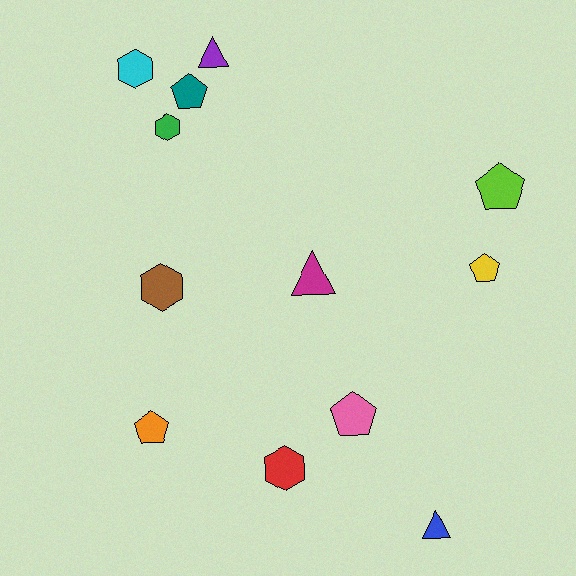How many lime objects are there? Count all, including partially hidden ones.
There is 1 lime object.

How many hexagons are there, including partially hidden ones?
There are 4 hexagons.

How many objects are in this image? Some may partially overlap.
There are 12 objects.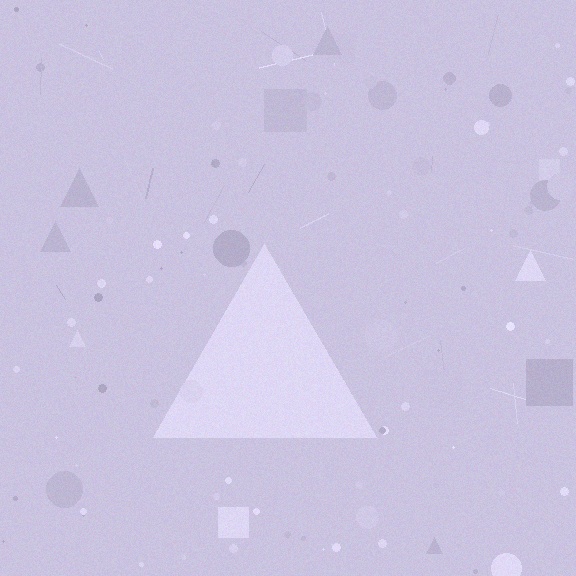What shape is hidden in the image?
A triangle is hidden in the image.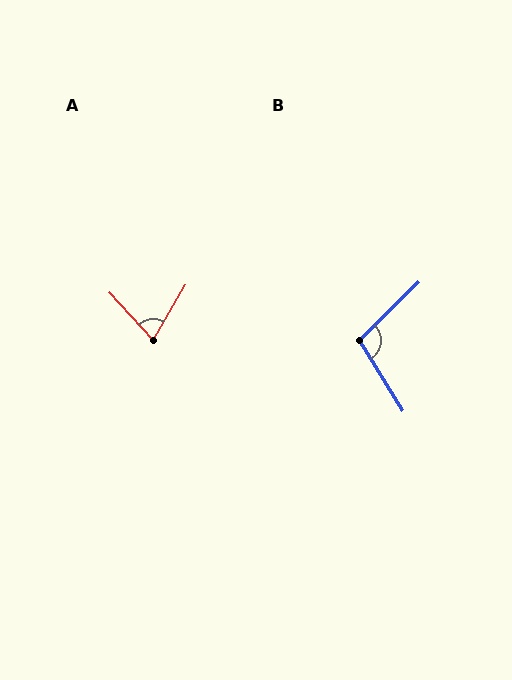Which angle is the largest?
B, at approximately 103 degrees.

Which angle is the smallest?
A, at approximately 73 degrees.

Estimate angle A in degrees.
Approximately 73 degrees.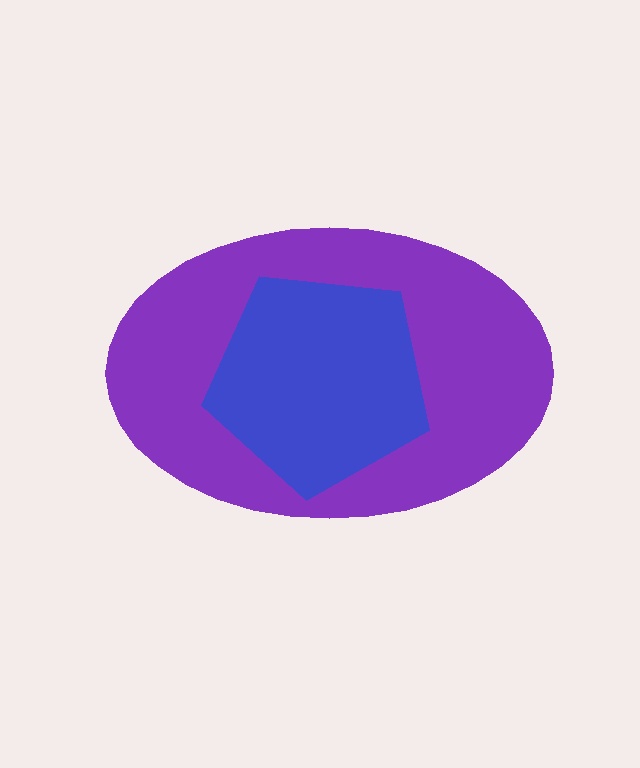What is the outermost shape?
The purple ellipse.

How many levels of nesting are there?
2.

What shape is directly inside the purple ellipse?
The blue pentagon.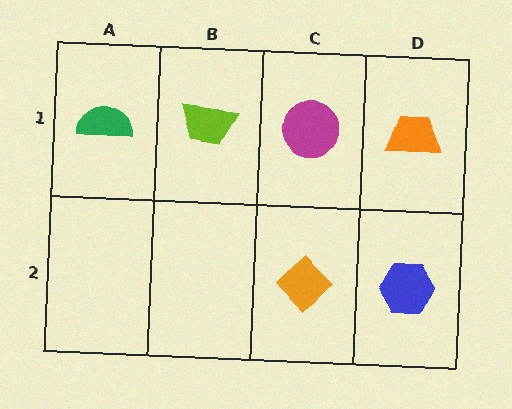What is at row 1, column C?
A magenta circle.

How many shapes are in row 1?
4 shapes.